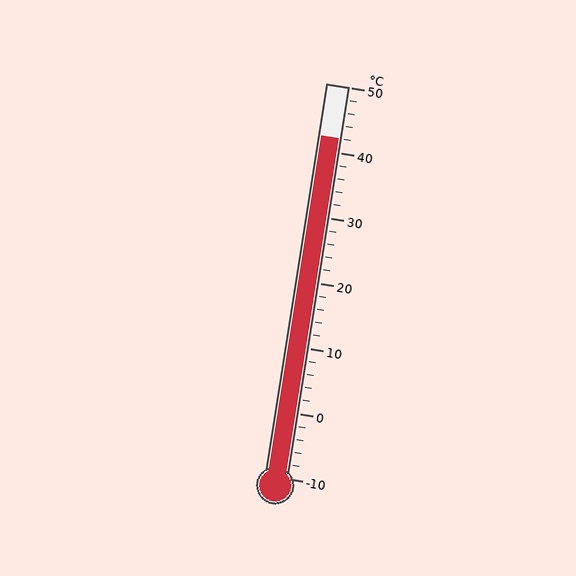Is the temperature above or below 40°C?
The temperature is above 40°C.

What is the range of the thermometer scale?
The thermometer scale ranges from -10°C to 50°C.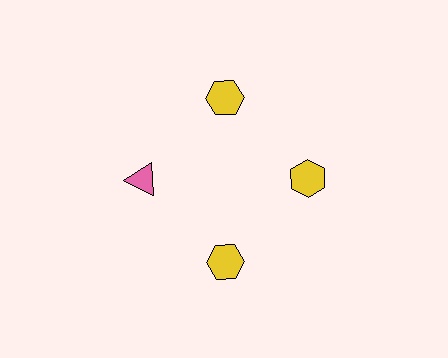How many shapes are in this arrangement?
There are 4 shapes arranged in a ring pattern.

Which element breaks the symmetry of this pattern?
The pink triangle at roughly the 9 o'clock position breaks the symmetry. All other shapes are yellow hexagons.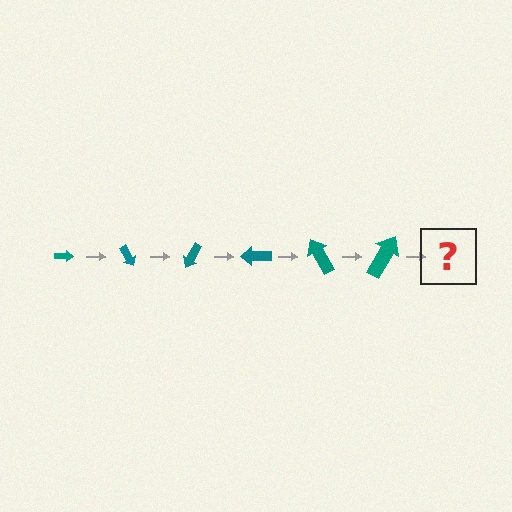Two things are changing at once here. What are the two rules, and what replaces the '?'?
The two rules are that the arrow grows larger each step and it rotates 60 degrees each step. The '?' should be an arrow, larger than the previous one and rotated 360 degrees from the start.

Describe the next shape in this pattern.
It should be an arrow, larger than the previous one and rotated 360 degrees from the start.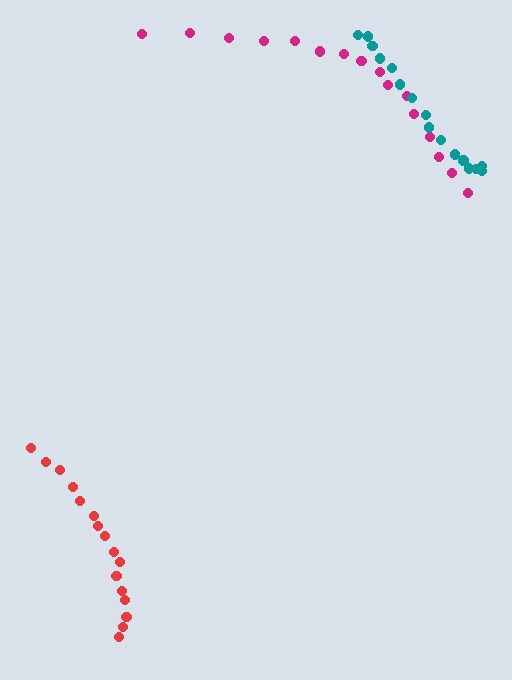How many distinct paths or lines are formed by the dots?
There are 3 distinct paths.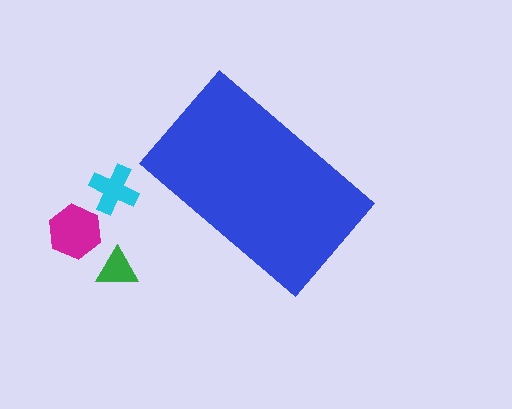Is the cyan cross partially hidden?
No, the cyan cross is fully visible.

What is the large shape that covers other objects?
A blue rectangle.